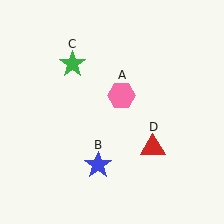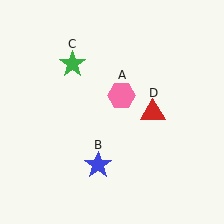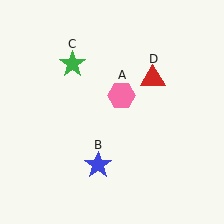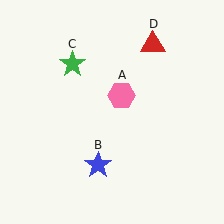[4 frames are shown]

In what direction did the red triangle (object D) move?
The red triangle (object D) moved up.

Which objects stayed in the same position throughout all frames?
Pink hexagon (object A) and blue star (object B) and green star (object C) remained stationary.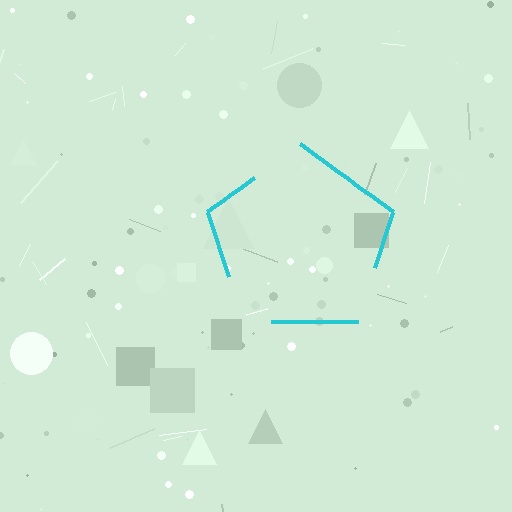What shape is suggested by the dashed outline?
The dashed outline suggests a pentagon.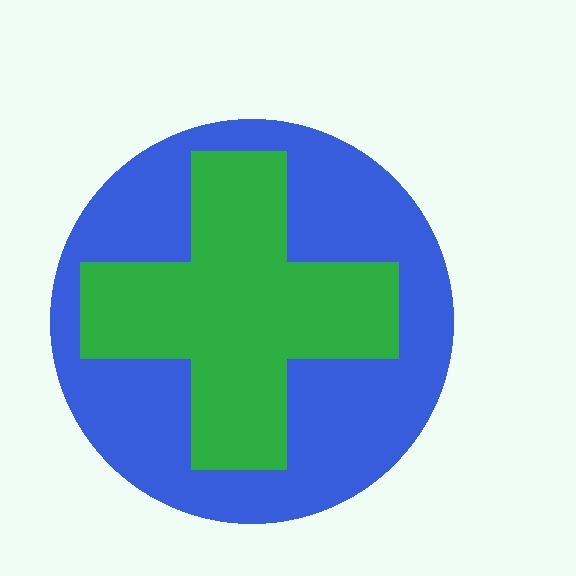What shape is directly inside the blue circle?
The green cross.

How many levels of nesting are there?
2.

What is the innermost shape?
The green cross.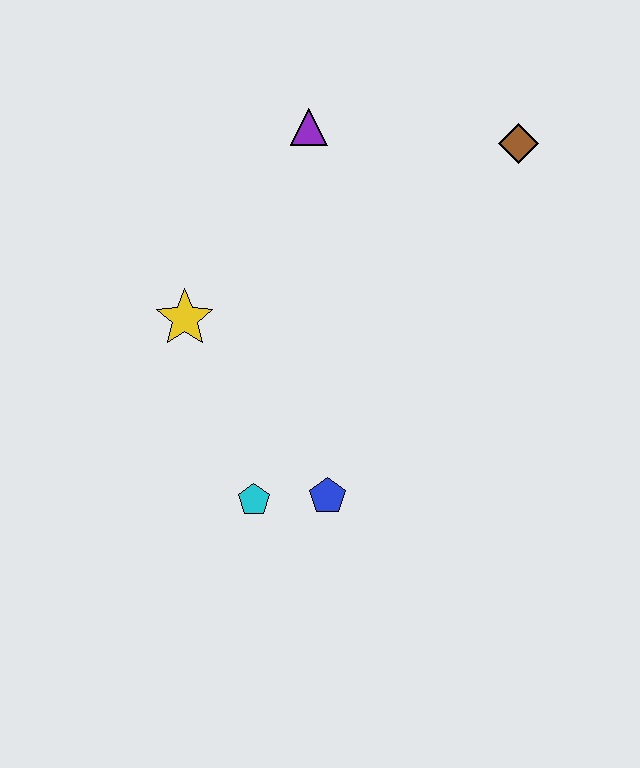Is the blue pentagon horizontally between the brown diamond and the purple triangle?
Yes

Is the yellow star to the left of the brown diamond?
Yes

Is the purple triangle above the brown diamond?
Yes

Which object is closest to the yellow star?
The cyan pentagon is closest to the yellow star.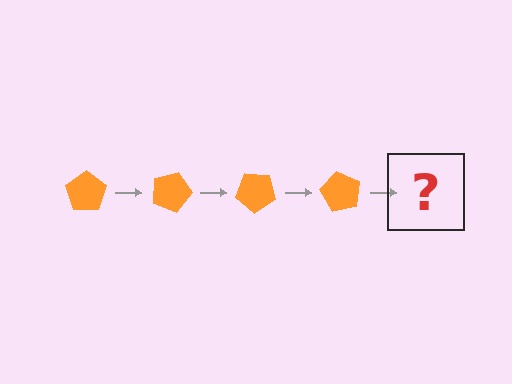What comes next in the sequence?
The next element should be an orange pentagon rotated 80 degrees.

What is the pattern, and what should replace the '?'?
The pattern is that the pentagon rotates 20 degrees each step. The '?' should be an orange pentagon rotated 80 degrees.